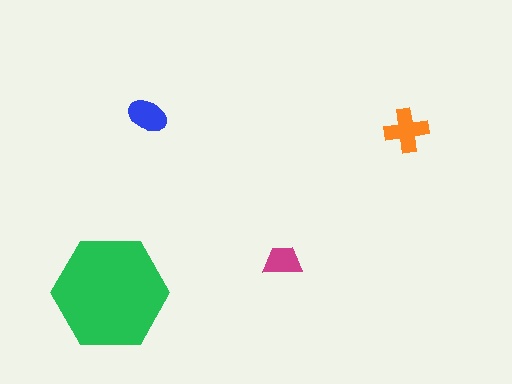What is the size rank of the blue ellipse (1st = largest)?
3rd.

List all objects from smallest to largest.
The magenta trapezoid, the blue ellipse, the orange cross, the green hexagon.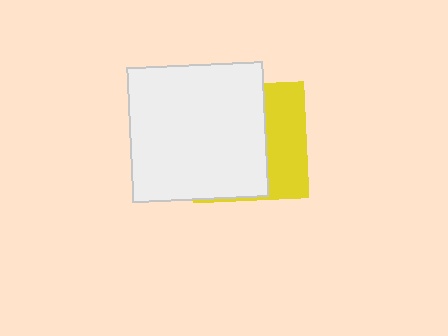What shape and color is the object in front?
The object in front is a white square.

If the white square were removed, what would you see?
You would see the complete yellow square.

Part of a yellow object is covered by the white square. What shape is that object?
It is a square.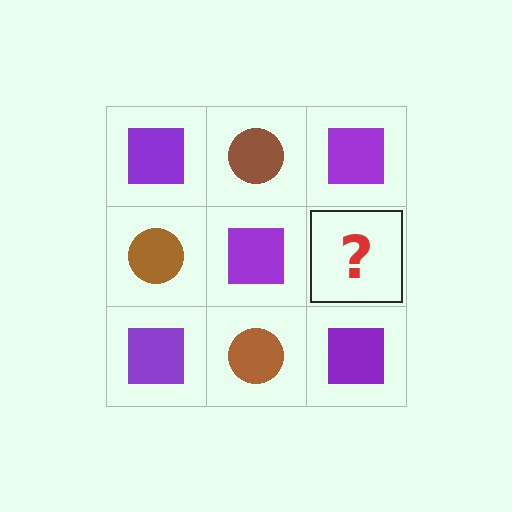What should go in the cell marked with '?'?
The missing cell should contain a brown circle.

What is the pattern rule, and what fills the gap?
The rule is that it alternates purple square and brown circle in a checkerboard pattern. The gap should be filled with a brown circle.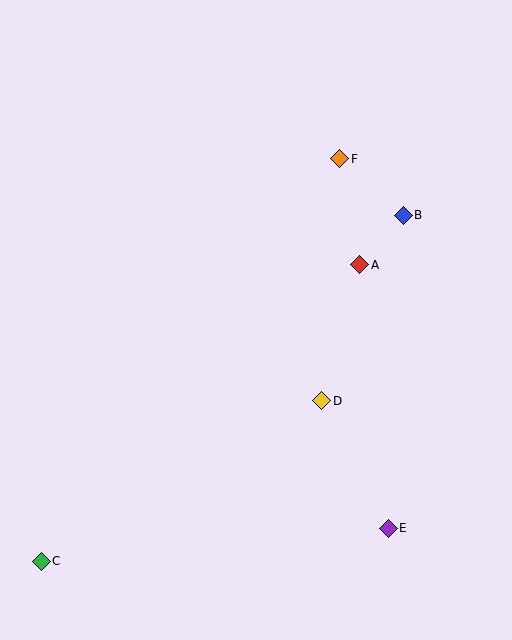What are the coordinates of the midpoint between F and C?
The midpoint between F and C is at (190, 360).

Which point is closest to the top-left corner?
Point F is closest to the top-left corner.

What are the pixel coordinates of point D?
Point D is at (322, 401).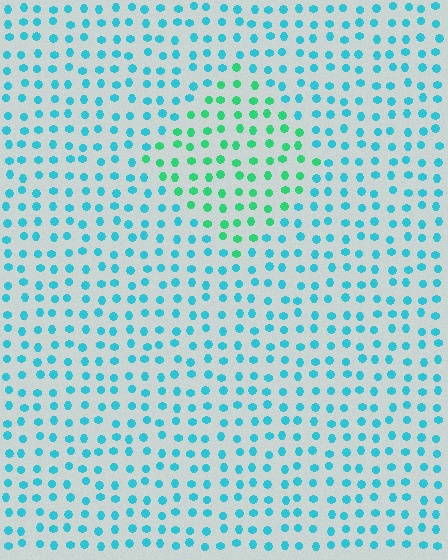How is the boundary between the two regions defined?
The boundary is defined purely by a slight shift in hue (about 40 degrees). Spacing, size, and orientation are identical on both sides.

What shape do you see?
I see a diamond.